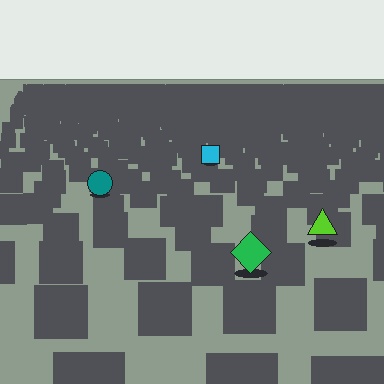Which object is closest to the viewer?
The green diamond is closest. The texture marks near it are larger and more spread out.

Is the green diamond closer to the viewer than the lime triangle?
Yes. The green diamond is closer — you can tell from the texture gradient: the ground texture is coarser near it.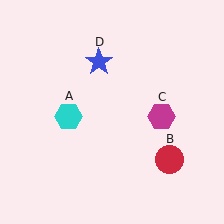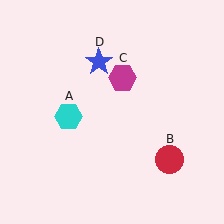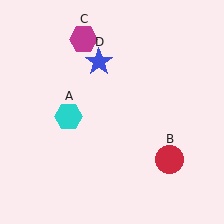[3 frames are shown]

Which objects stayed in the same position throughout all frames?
Cyan hexagon (object A) and red circle (object B) and blue star (object D) remained stationary.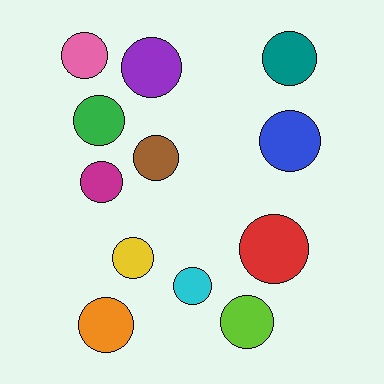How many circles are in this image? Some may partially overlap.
There are 12 circles.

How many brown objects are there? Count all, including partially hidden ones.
There is 1 brown object.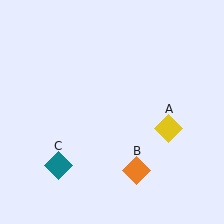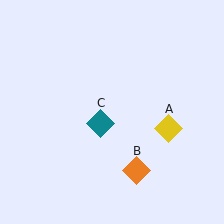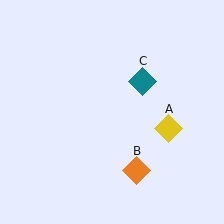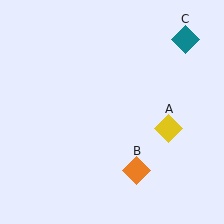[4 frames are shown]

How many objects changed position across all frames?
1 object changed position: teal diamond (object C).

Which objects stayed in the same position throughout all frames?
Yellow diamond (object A) and orange diamond (object B) remained stationary.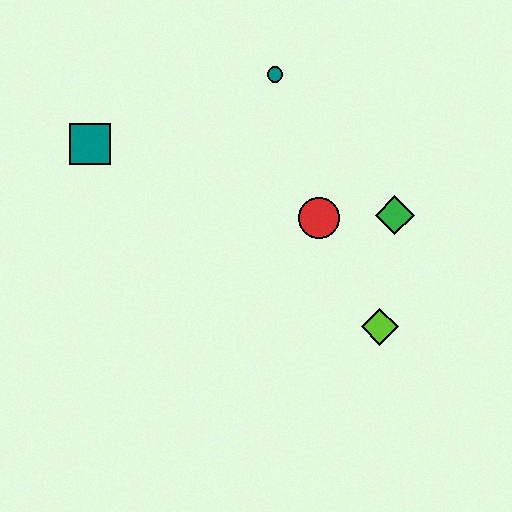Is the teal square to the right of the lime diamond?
No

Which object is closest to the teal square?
The teal circle is closest to the teal square.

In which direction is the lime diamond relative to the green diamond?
The lime diamond is below the green diamond.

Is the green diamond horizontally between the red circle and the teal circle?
No